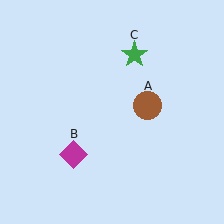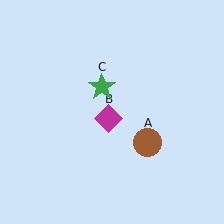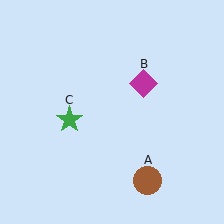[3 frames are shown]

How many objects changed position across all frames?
3 objects changed position: brown circle (object A), magenta diamond (object B), green star (object C).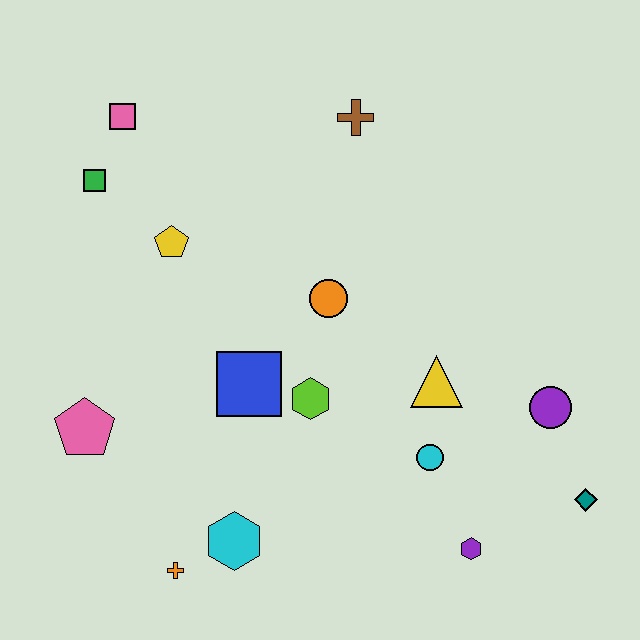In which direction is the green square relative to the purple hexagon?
The green square is to the left of the purple hexagon.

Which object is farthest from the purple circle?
The pink square is farthest from the purple circle.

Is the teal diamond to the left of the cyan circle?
No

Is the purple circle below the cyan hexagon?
No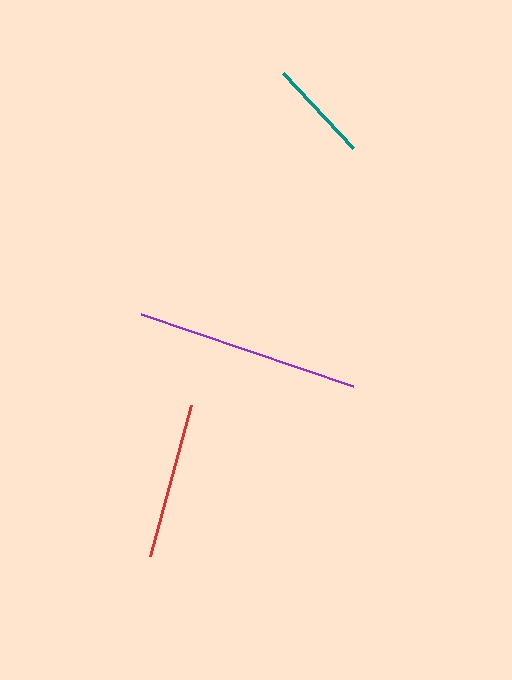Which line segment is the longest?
The purple line is the longest at approximately 224 pixels.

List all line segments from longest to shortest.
From longest to shortest: purple, red, teal.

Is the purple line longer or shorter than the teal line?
The purple line is longer than the teal line.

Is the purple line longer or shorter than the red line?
The purple line is longer than the red line.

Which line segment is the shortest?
The teal line is the shortest at approximately 102 pixels.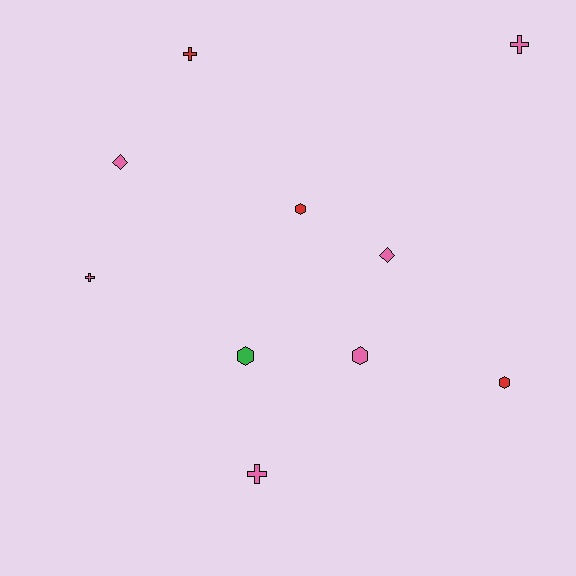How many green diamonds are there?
There are no green diamonds.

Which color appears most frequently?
Pink, with 6 objects.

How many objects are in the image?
There are 10 objects.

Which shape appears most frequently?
Cross, with 4 objects.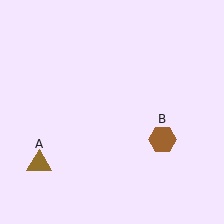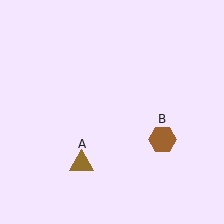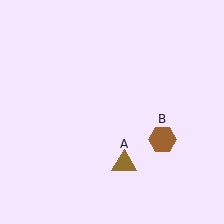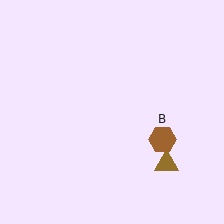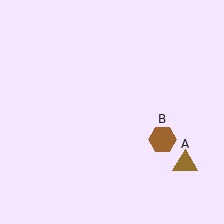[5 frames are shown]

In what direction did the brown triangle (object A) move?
The brown triangle (object A) moved right.